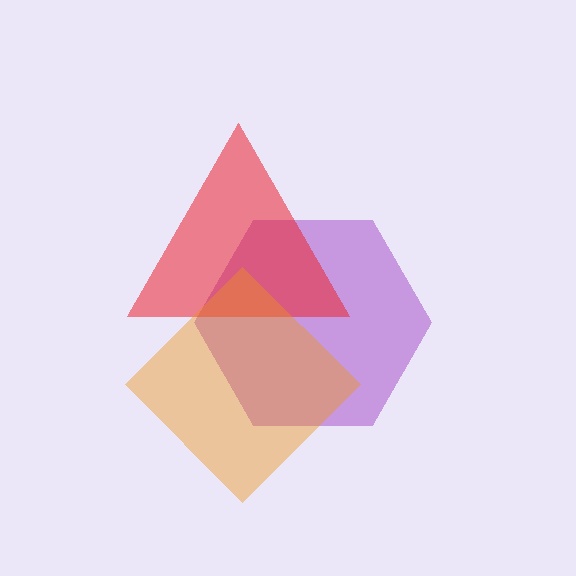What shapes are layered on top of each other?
The layered shapes are: a purple hexagon, a red triangle, an orange diamond.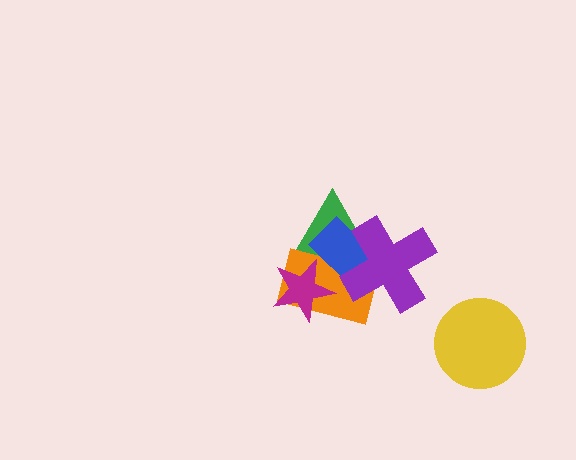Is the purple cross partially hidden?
No, no other shape covers it.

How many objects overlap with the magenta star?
3 objects overlap with the magenta star.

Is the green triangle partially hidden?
Yes, it is partially covered by another shape.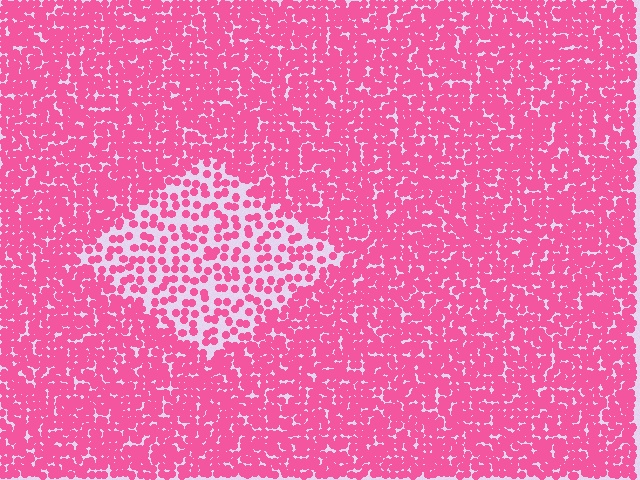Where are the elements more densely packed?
The elements are more densely packed outside the diamond boundary.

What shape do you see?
I see a diamond.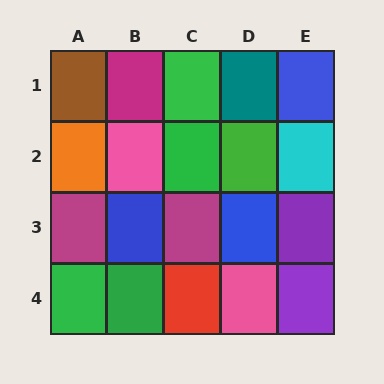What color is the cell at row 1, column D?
Teal.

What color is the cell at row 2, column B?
Pink.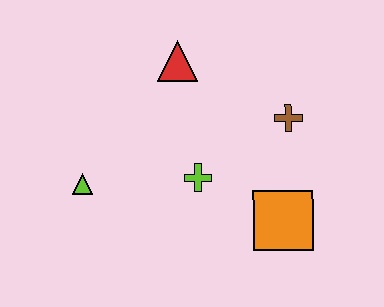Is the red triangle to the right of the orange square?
No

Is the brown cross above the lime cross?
Yes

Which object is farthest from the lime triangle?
The brown cross is farthest from the lime triangle.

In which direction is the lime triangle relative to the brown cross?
The lime triangle is to the left of the brown cross.